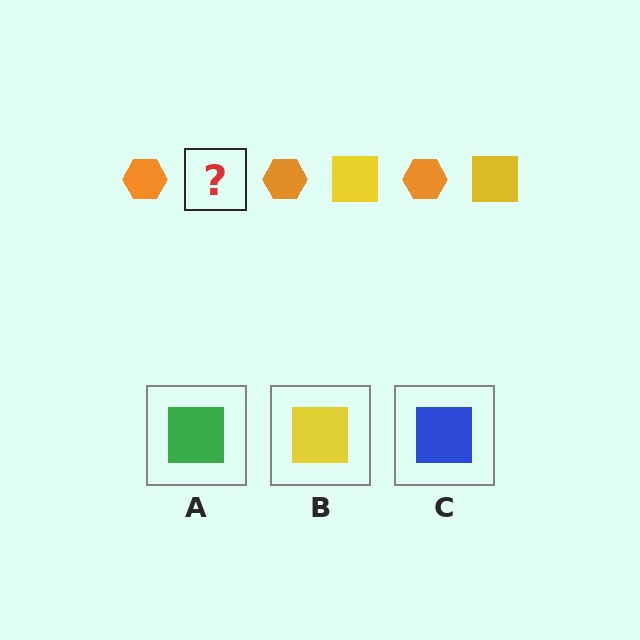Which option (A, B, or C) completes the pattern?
B.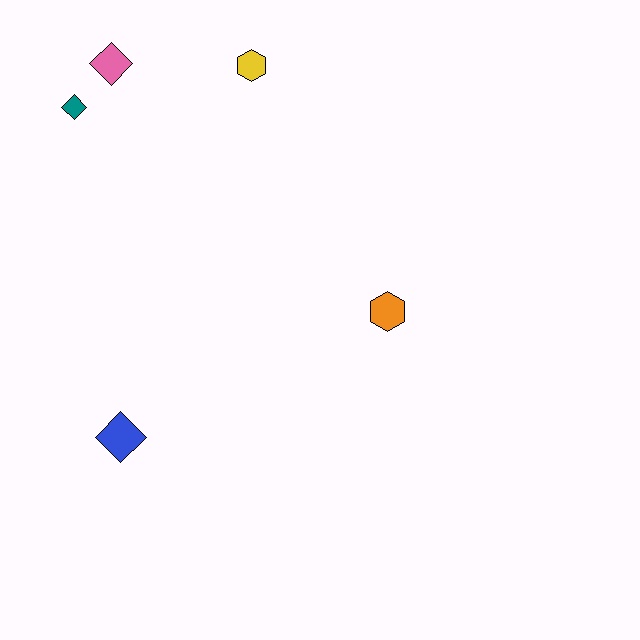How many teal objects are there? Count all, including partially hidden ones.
There is 1 teal object.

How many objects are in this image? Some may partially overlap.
There are 5 objects.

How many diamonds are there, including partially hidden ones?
There are 3 diamonds.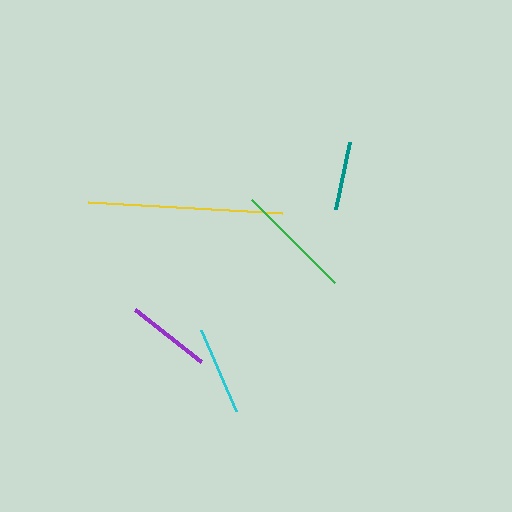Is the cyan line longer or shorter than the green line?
The green line is longer than the cyan line.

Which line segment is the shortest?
The teal line is the shortest at approximately 69 pixels.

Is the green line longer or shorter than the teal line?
The green line is longer than the teal line.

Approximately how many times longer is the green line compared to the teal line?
The green line is approximately 1.7 times the length of the teal line.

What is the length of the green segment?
The green segment is approximately 117 pixels long.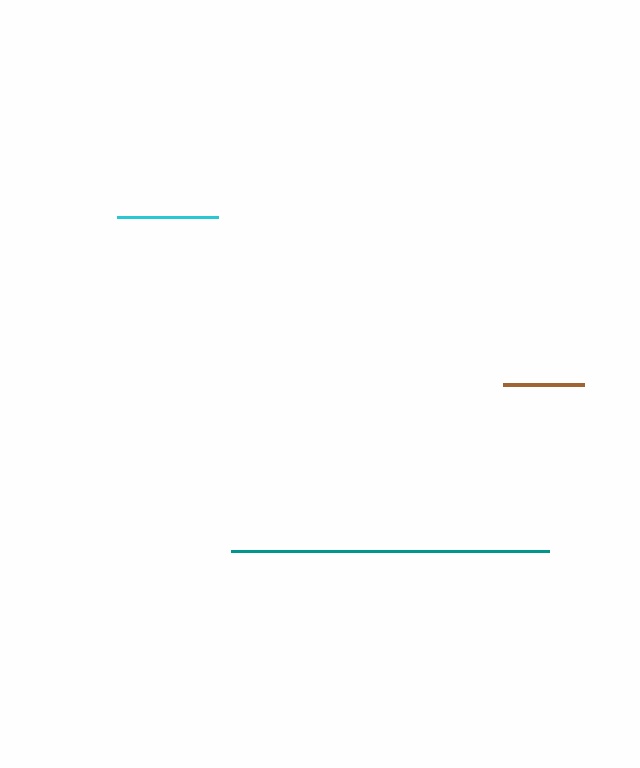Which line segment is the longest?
The teal line is the longest at approximately 318 pixels.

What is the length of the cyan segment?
The cyan segment is approximately 101 pixels long.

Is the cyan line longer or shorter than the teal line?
The teal line is longer than the cyan line.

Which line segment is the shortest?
The brown line is the shortest at approximately 81 pixels.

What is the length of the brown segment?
The brown segment is approximately 81 pixels long.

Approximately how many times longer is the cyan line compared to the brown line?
The cyan line is approximately 1.2 times the length of the brown line.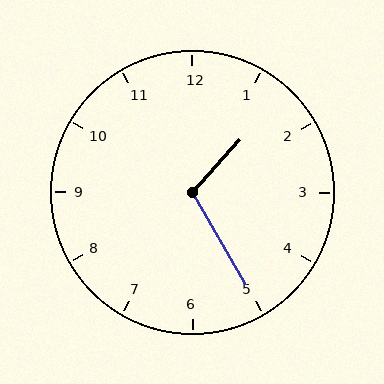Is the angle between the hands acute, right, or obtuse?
It is obtuse.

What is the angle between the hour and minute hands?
Approximately 108 degrees.